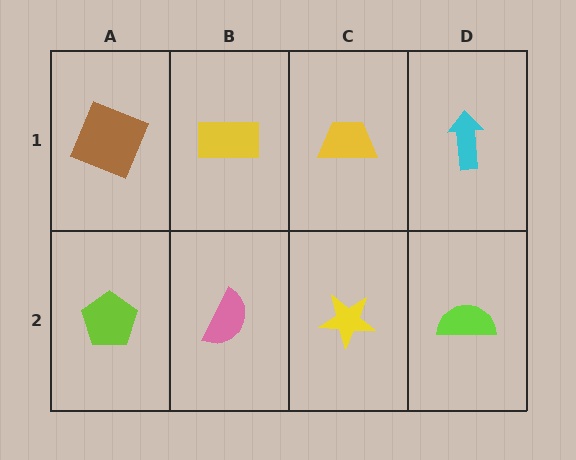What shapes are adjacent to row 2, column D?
A cyan arrow (row 1, column D), a yellow star (row 2, column C).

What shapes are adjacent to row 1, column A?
A lime pentagon (row 2, column A), a yellow rectangle (row 1, column B).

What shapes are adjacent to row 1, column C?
A yellow star (row 2, column C), a yellow rectangle (row 1, column B), a cyan arrow (row 1, column D).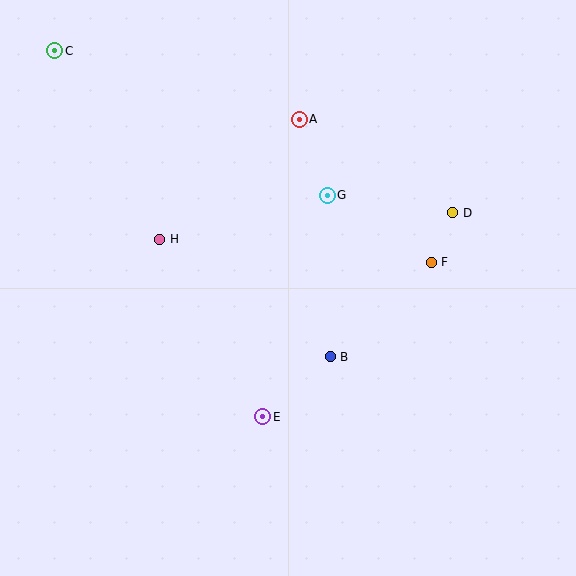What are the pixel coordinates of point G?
Point G is at (327, 195).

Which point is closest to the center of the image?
Point B at (330, 357) is closest to the center.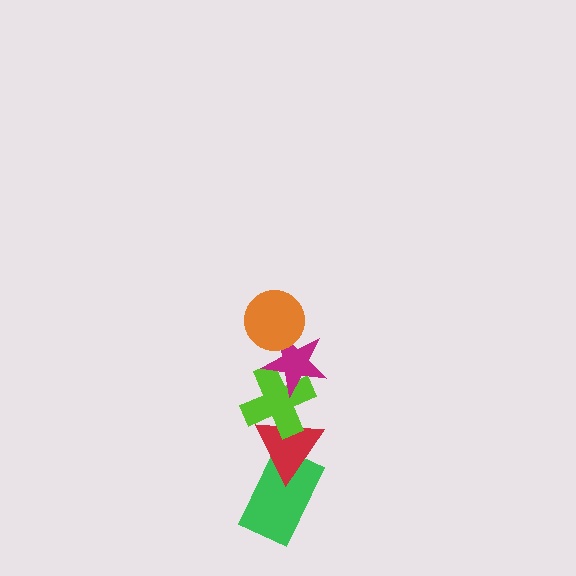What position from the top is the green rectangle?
The green rectangle is 5th from the top.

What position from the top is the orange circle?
The orange circle is 1st from the top.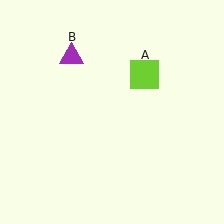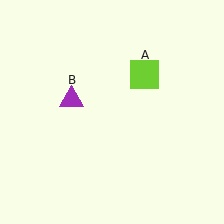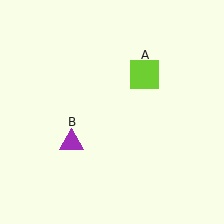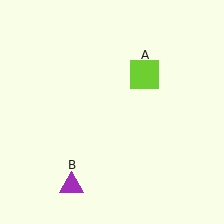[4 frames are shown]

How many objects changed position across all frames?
1 object changed position: purple triangle (object B).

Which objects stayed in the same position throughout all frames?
Lime square (object A) remained stationary.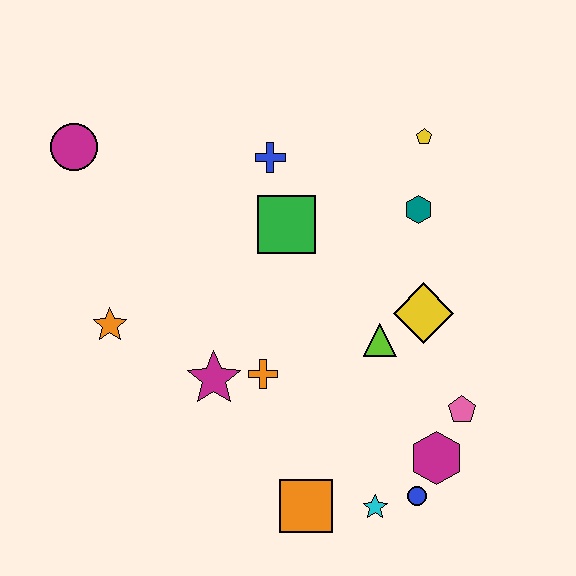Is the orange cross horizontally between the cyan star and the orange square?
No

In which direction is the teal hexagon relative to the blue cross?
The teal hexagon is to the right of the blue cross.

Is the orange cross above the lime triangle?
No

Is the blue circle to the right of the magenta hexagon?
No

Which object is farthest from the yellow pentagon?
The orange square is farthest from the yellow pentagon.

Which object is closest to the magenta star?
The orange cross is closest to the magenta star.